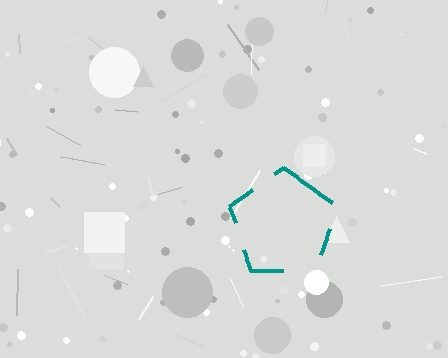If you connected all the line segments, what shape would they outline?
They would outline a pentagon.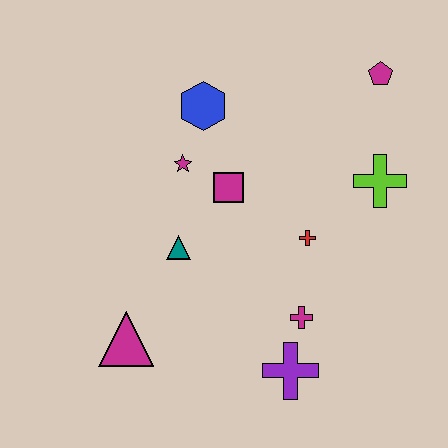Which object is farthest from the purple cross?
The magenta pentagon is farthest from the purple cross.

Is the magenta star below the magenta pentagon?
Yes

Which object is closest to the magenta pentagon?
The lime cross is closest to the magenta pentagon.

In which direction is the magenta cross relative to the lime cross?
The magenta cross is below the lime cross.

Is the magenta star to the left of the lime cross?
Yes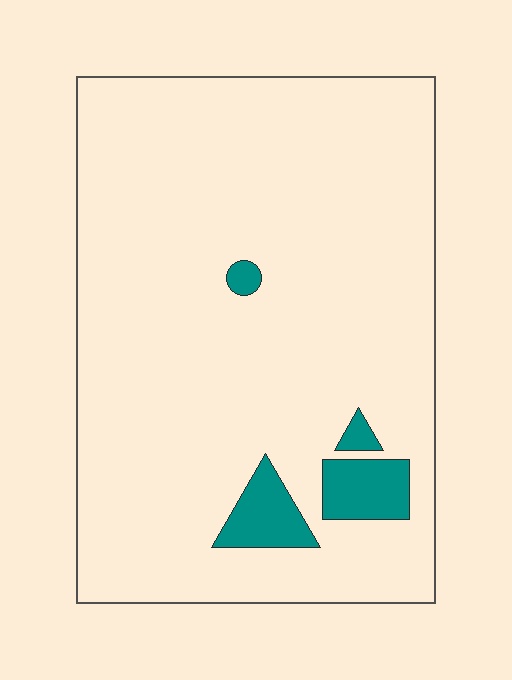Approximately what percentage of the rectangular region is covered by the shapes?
Approximately 5%.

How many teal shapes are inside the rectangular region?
4.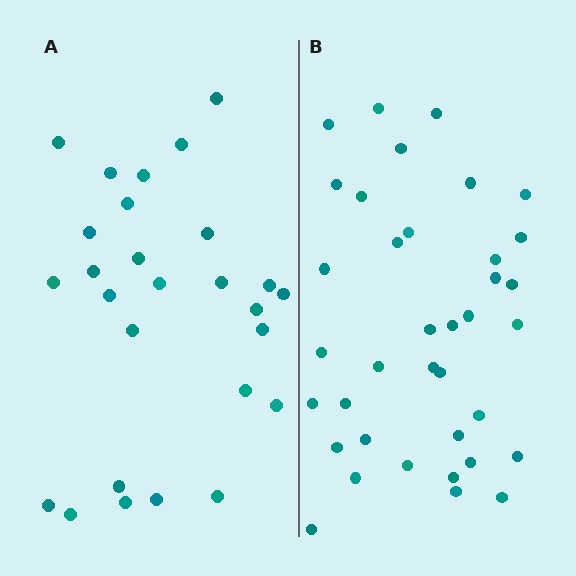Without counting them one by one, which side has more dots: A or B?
Region B (the right region) has more dots.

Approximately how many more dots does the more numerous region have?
Region B has roughly 10 or so more dots than region A.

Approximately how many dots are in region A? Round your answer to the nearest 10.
About 30 dots. (The exact count is 27, which rounds to 30.)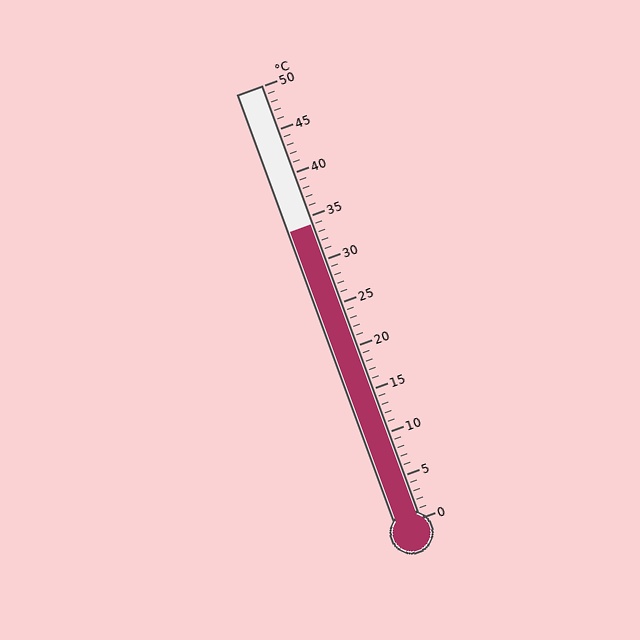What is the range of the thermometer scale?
The thermometer scale ranges from 0°C to 50°C.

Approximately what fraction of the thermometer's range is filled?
The thermometer is filled to approximately 70% of its range.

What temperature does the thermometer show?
The thermometer shows approximately 34°C.